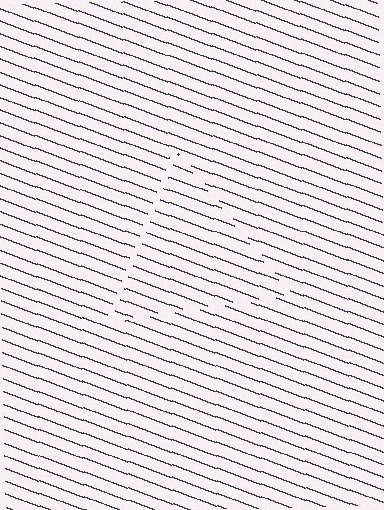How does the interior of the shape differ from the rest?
The interior of the shape contains the same grating, shifted by half a period — the contour is defined by the phase discontinuity where line-ends from the inner and outer gratings abut.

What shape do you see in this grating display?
An illusory triangle. The interior of the shape contains the same grating, shifted by half a period — the contour is defined by the phase discontinuity where line-ends from the inner and outer gratings abut.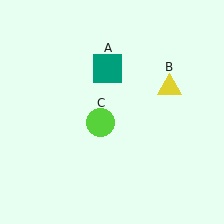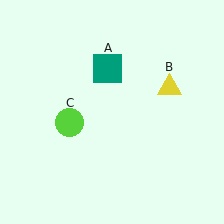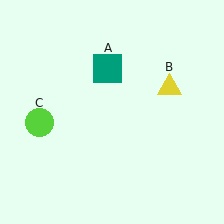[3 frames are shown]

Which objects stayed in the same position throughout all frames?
Teal square (object A) and yellow triangle (object B) remained stationary.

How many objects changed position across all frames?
1 object changed position: lime circle (object C).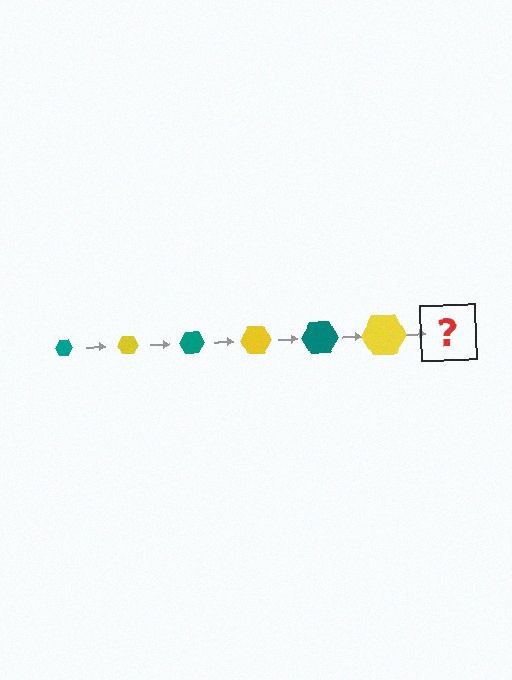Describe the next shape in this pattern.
It should be a teal hexagon, larger than the previous one.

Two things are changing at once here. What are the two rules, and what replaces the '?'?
The two rules are that the hexagon grows larger each step and the color cycles through teal and yellow. The '?' should be a teal hexagon, larger than the previous one.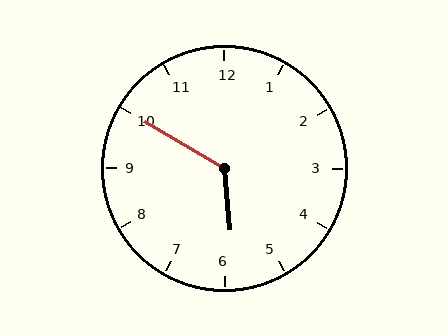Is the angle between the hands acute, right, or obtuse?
It is obtuse.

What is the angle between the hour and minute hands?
Approximately 125 degrees.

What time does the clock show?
5:50.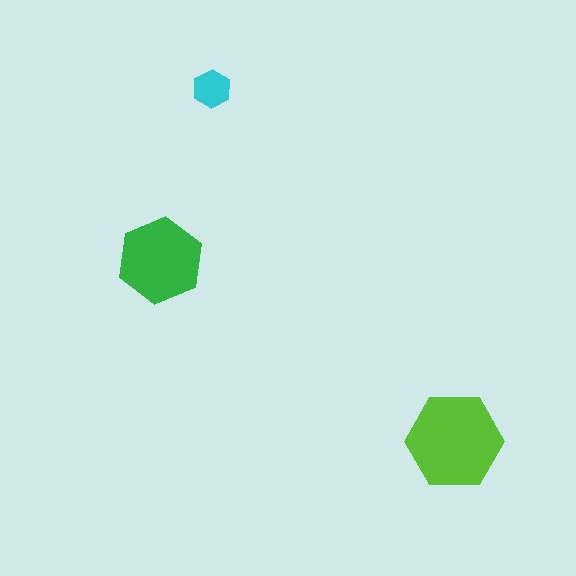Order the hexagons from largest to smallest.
the lime one, the green one, the cyan one.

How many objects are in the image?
There are 3 objects in the image.